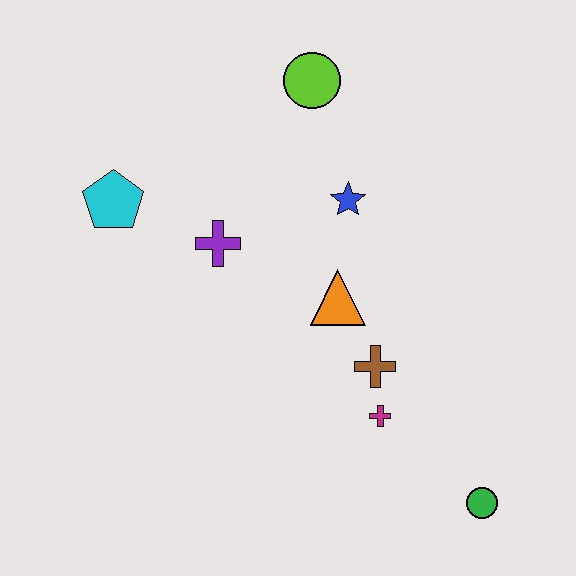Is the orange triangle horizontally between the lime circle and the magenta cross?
Yes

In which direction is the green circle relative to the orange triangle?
The green circle is below the orange triangle.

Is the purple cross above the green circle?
Yes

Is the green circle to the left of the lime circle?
No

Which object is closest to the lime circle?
The blue star is closest to the lime circle.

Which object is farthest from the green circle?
The cyan pentagon is farthest from the green circle.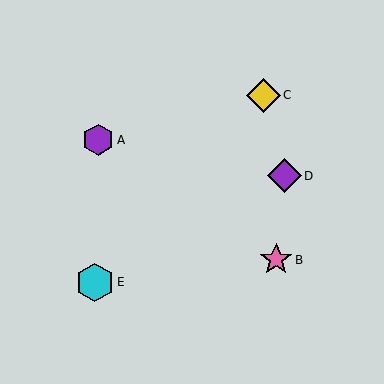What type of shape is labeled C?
Shape C is a yellow diamond.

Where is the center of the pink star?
The center of the pink star is at (276, 260).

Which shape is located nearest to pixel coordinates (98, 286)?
The cyan hexagon (labeled E) at (95, 282) is nearest to that location.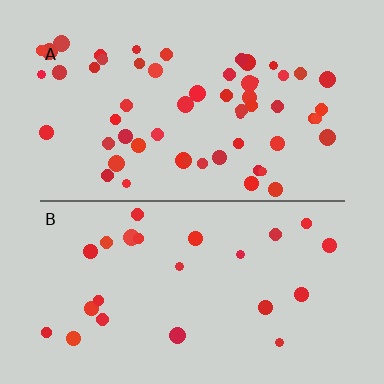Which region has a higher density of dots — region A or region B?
A (the top).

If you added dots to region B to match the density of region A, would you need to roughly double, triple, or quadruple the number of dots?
Approximately double.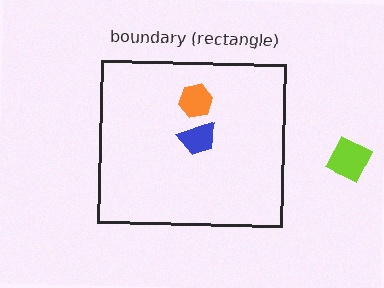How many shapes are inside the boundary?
2 inside, 1 outside.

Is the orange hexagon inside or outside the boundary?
Inside.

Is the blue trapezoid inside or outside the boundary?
Inside.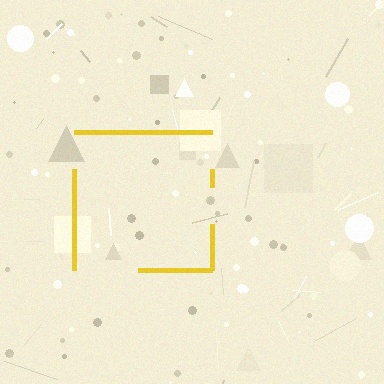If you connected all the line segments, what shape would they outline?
They would outline a square.